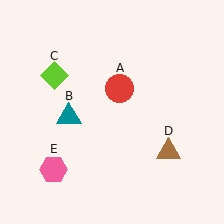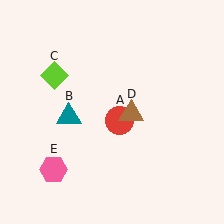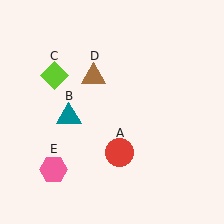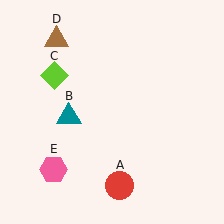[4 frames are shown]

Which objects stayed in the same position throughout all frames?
Teal triangle (object B) and lime diamond (object C) and pink hexagon (object E) remained stationary.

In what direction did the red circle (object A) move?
The red circle (object A) moved down.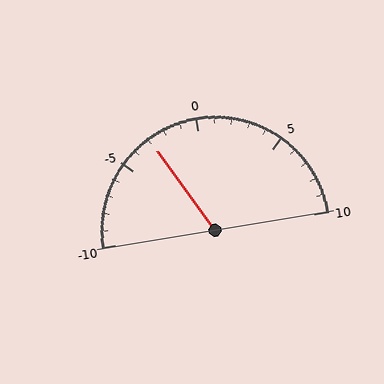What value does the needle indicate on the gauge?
The needle indicates approximately -3.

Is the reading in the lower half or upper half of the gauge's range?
The reading is in the lower half of the range (-10 to 10).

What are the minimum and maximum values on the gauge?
The gauge ranges from -10 to 10.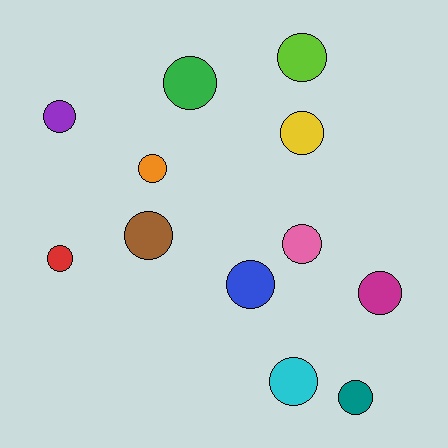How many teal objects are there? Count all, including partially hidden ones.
There is 1 teal object.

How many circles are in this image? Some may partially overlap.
There are 12 circles.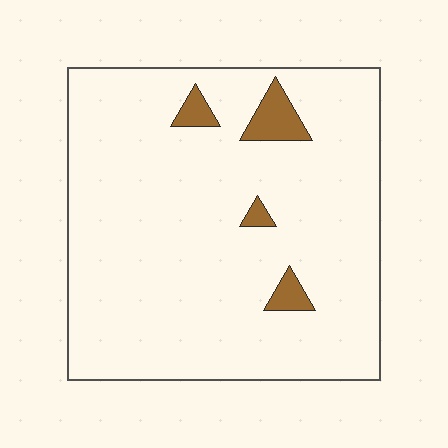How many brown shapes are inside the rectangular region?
4.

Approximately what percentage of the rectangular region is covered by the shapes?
Approximately 5%.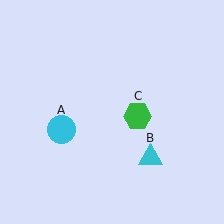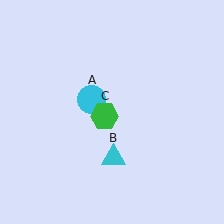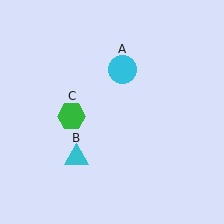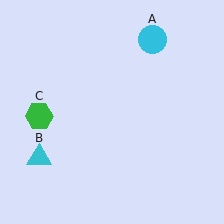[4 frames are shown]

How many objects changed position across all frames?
3 objects changed position: cyan circle (object A), cyan triangle (object B), green hexagon (object C).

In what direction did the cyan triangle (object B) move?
The cyan triangle (object B) moved left.